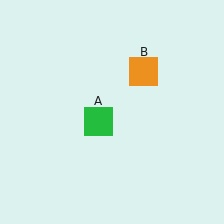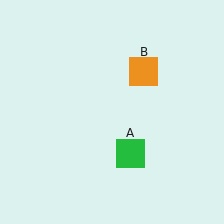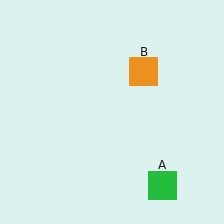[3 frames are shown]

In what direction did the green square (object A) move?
The green square (object A) moved down and to the right.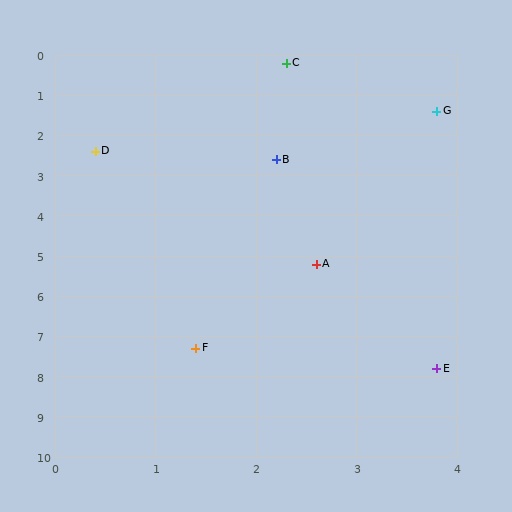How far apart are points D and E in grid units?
Points D and E are about 6.4 grid units apart.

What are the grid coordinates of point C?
Point C is at approximately (2.3, 0.2).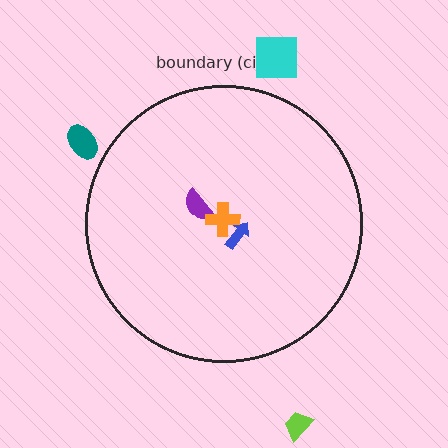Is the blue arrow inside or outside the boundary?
Inside.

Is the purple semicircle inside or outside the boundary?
Inside.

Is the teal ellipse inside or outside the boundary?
Outside.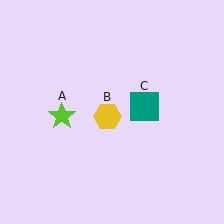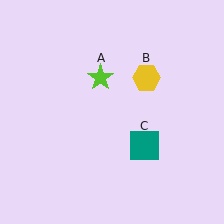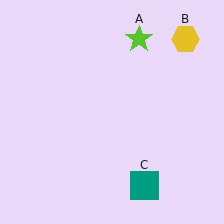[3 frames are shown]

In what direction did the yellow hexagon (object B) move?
The yellow hexagon (object B) moved up and to the right.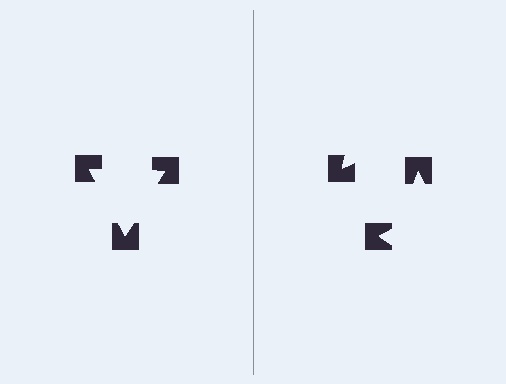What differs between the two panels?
The notched squares are positioned identically on both sides; only the wedge orientations differ. On the left they align to a triangle; on the right they are misaligned.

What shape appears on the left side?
An illusory triangle.